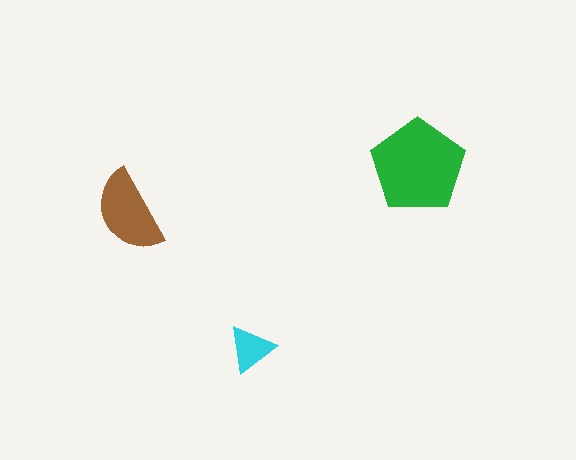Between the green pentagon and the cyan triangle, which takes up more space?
The green pentagon.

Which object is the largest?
The green pentagon.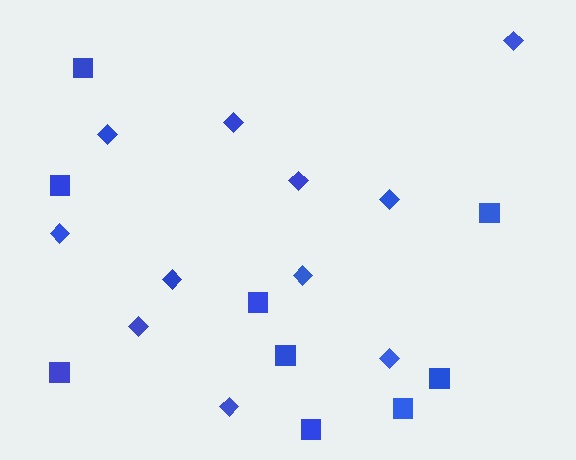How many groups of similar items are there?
There are 2 groups: one group of squares (9) and one group of diamonds (11).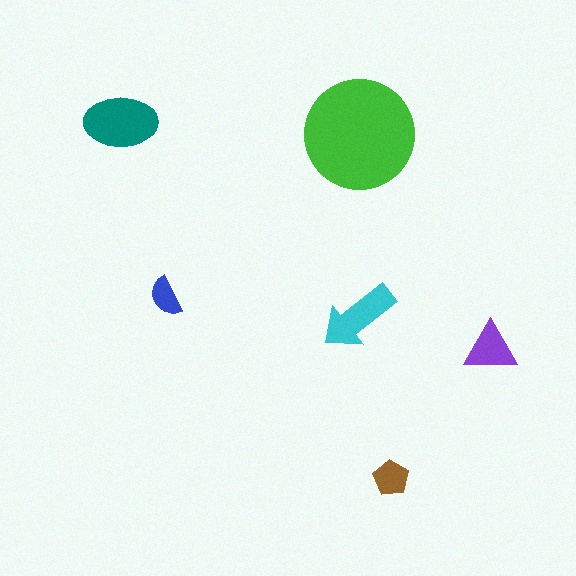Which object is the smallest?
The blue semicircle.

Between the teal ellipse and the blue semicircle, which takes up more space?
The teal ellipse.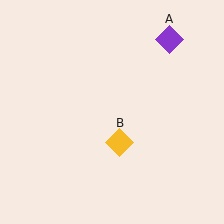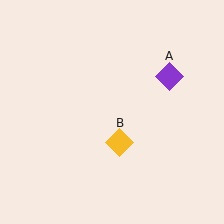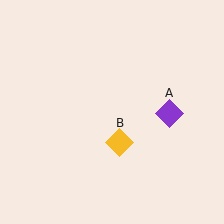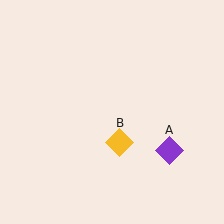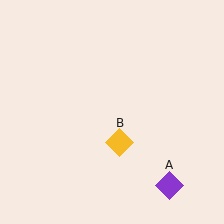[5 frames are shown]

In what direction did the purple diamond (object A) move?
The purple diamond (object A) moved down.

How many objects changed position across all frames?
1 object changed position: purple diamond (object A).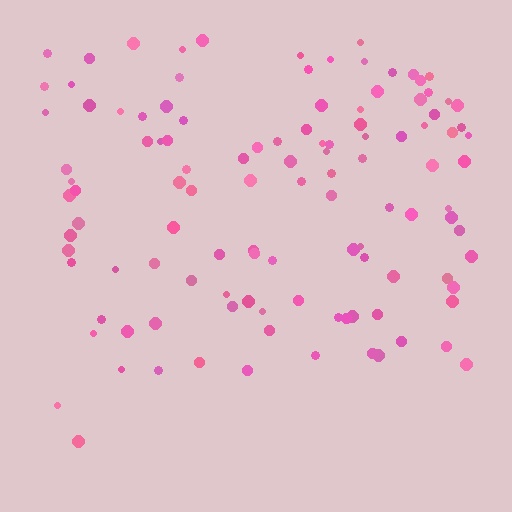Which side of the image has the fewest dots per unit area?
The bottom.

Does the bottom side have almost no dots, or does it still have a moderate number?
Still a moderate number, just noticeably fewer than the top.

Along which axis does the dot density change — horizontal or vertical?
Vertical.